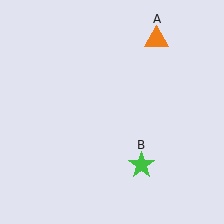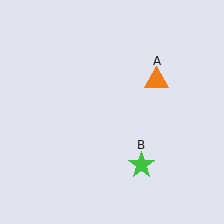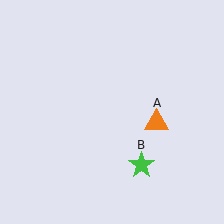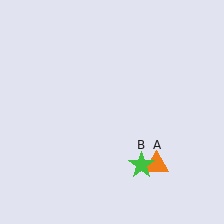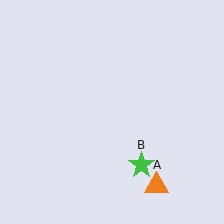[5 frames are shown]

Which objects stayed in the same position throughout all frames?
Green star (object B) remained stationary.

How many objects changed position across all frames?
1 object changed position: orange triangle (object A).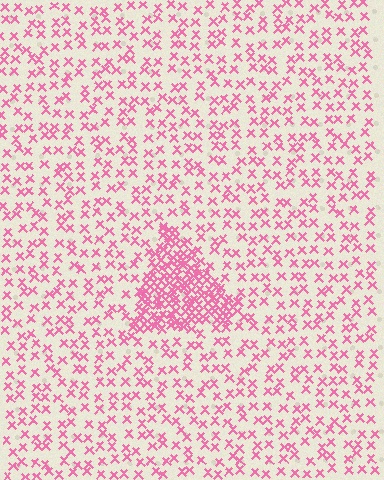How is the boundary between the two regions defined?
The boundary is defined by a change in element density (approximately 3.0x ratio). All elements are the same color, size, and shape.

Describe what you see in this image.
The image contains small pink elements arranged at two different densities. A triangle-shaped region is visible where the elements are more densely packed than the surrounding area.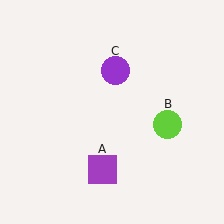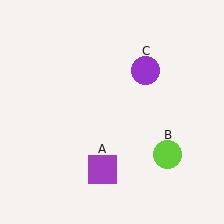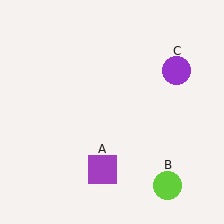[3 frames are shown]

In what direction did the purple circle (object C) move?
The purple circle (object C) moved right.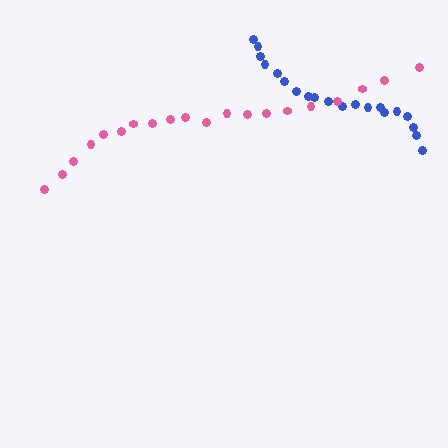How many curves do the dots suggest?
There are 2 distinct paths.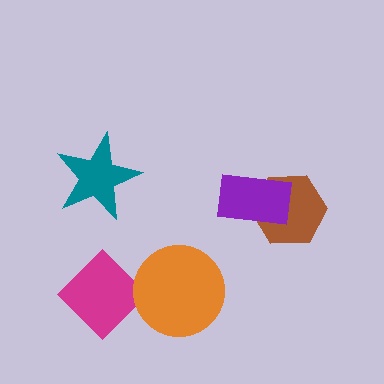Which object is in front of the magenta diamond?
The orange circle is in front of the magenta diamond.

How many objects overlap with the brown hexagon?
1 object overlaps with the brown hexagon.